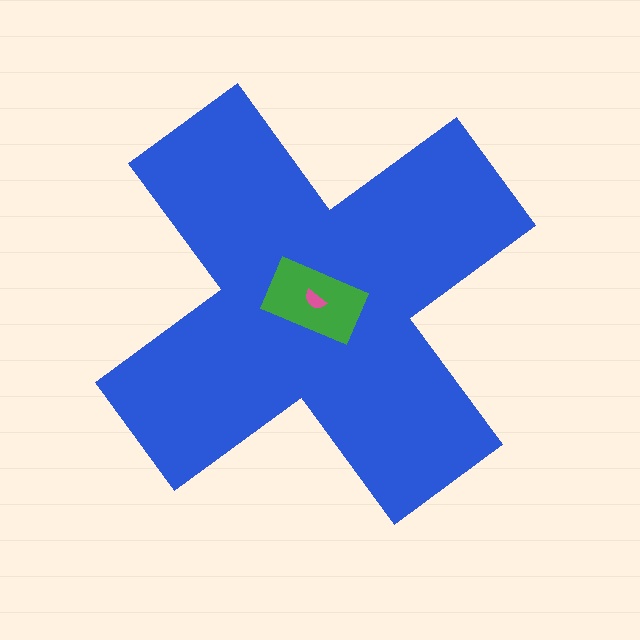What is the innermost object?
The pink semicircle.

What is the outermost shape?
The blue cross.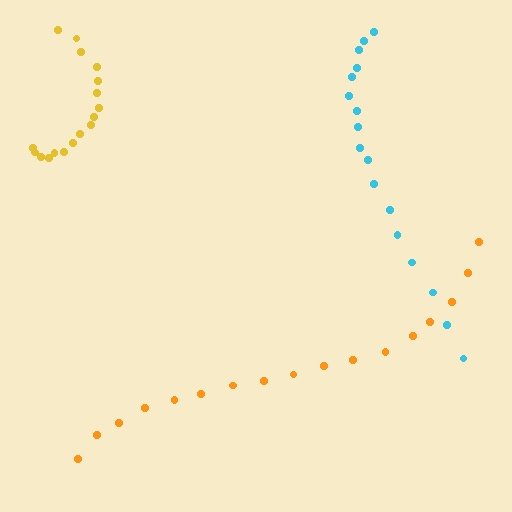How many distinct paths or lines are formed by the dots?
There are 3 distinct paths.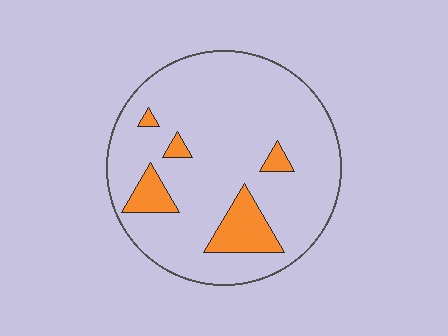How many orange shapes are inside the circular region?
5.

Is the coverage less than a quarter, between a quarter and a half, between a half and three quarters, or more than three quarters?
Less than a quarter.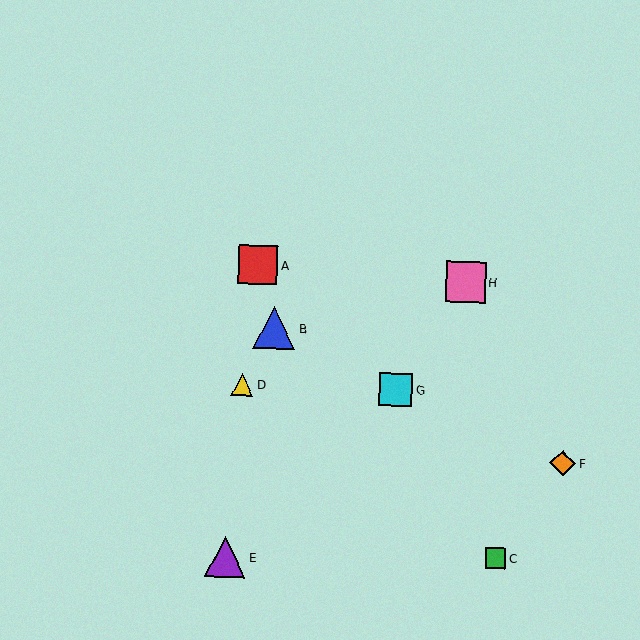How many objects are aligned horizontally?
2 objects (D, G) are aligned horizontally.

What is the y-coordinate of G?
Object G is at y≈390.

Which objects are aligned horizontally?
Objects D, G are aligned horizontally.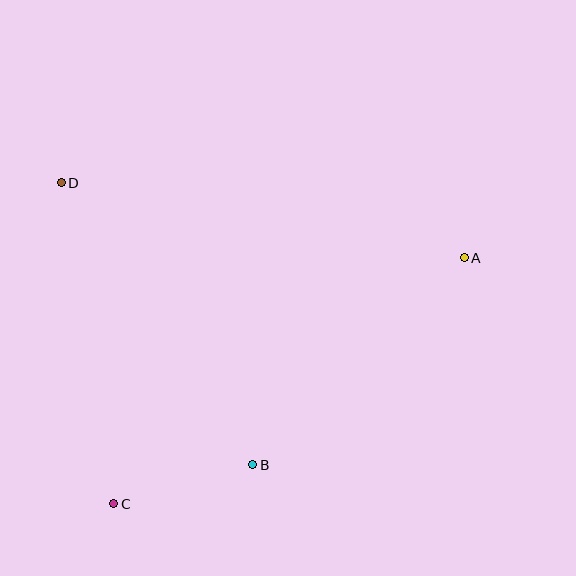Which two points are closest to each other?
Points B and C are closest to each other.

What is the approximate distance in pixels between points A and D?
The distance between A and D is approximately 410 pixels.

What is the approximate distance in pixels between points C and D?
The distance between C and D is approximately 325 pixels.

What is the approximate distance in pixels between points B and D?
The distance between B and D is approximately 341 pixels.